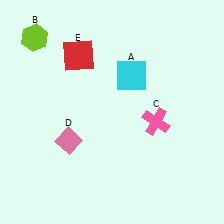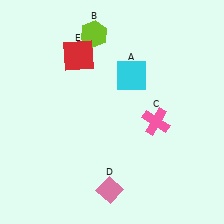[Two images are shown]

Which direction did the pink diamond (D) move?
The pink diamond (D) moved down.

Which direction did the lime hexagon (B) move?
The lime hexagon (B) moved right.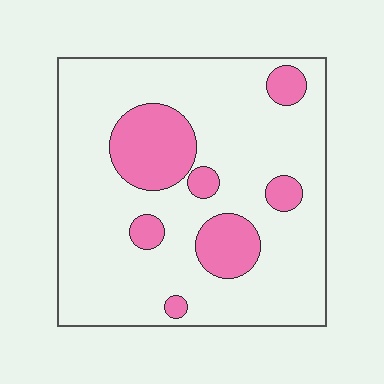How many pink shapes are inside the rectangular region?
7.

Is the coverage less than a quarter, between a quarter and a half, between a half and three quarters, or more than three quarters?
Less than a quarter.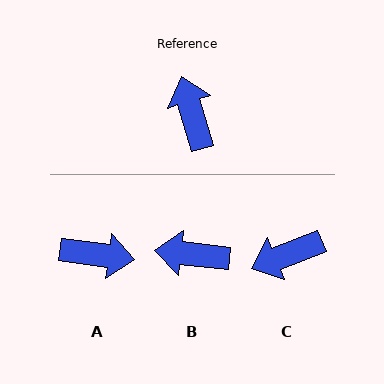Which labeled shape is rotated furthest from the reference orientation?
A, about 114 degrees away.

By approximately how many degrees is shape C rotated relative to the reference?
Approximately 95 degrees counter-clockwise.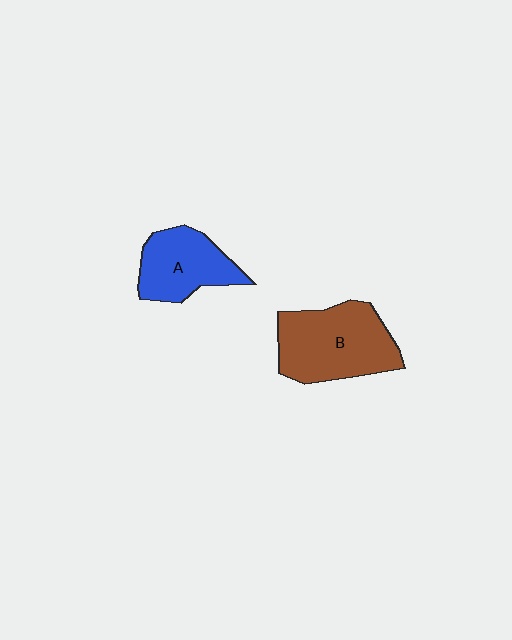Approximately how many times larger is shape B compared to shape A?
Approximately 1.4 times.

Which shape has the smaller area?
Shape A (blue).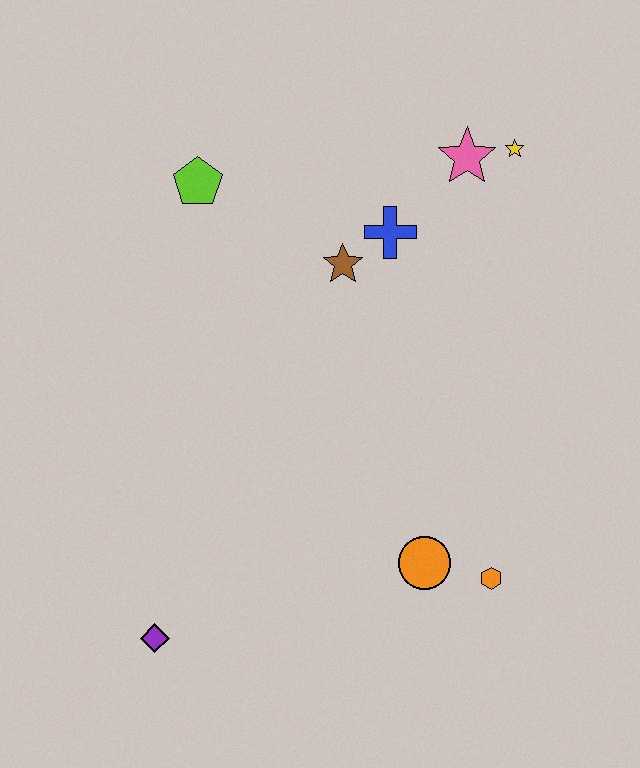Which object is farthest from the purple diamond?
The yellow star is farthest from the purple diamond.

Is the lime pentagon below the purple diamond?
No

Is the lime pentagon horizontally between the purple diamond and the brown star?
Yes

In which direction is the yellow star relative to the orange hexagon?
The yellow star is above the orange hexagon.